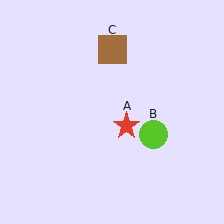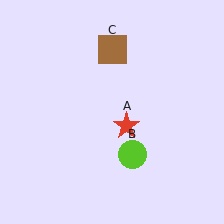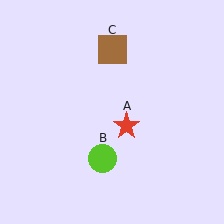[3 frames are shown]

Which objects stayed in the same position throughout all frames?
Red star (object A) and brown square (object C) remained stationary.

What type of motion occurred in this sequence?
The lime circle (object B) rotated clockwise around the center of the scene.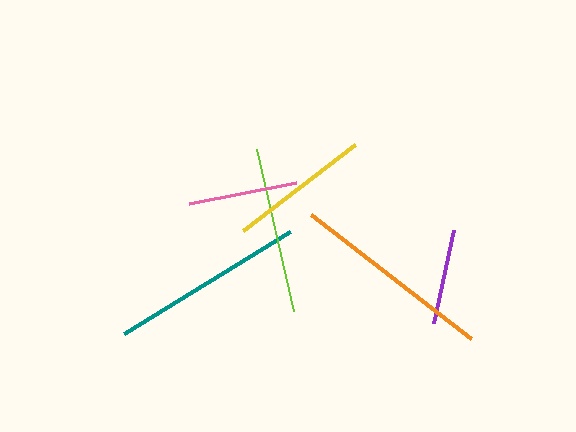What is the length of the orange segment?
The orange segment is approximately 203 pixels long.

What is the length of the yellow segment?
The yellow segment is approximately 141 pixels long.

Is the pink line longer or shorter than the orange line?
The orange line is longer than the pink line.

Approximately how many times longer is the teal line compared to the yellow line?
The teal line is approximately 1.4 times the length of the yellow line.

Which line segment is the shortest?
The purple line is the shortest at approximately 95 pixels.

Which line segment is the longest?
The orange line is the longest at approximately 203 pixels.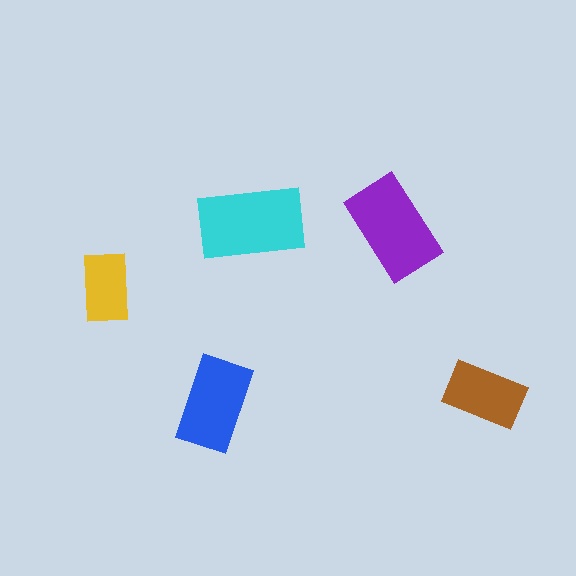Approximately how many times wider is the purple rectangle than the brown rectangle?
About 1.5 times wider.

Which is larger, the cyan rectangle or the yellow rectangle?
The cyan one.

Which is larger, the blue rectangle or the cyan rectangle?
The cyan one.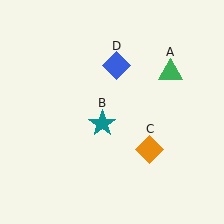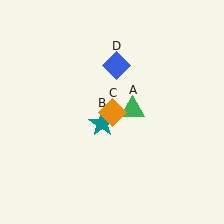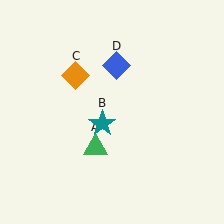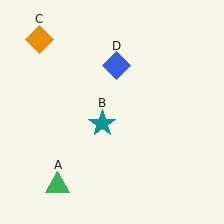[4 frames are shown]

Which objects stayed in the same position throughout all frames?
Teal star (object B) and blue diamond (object D) remained stationary.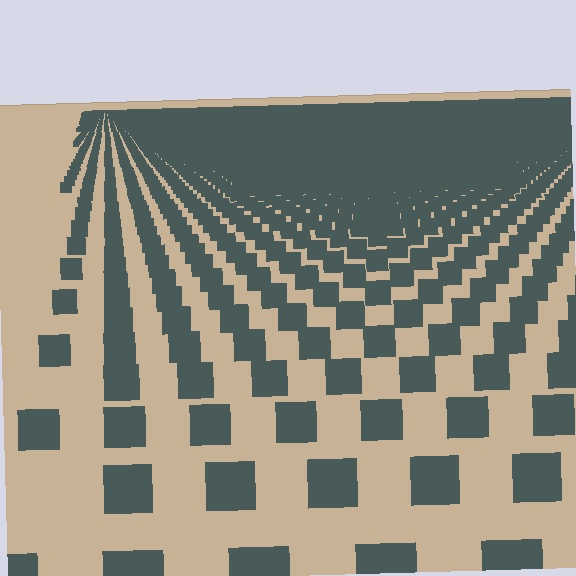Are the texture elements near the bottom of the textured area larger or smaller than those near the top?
Larger. Near the bottom, elements are closer to the viewer and appear at a bigger on-screen size.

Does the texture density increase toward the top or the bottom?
Density increases toward the top.